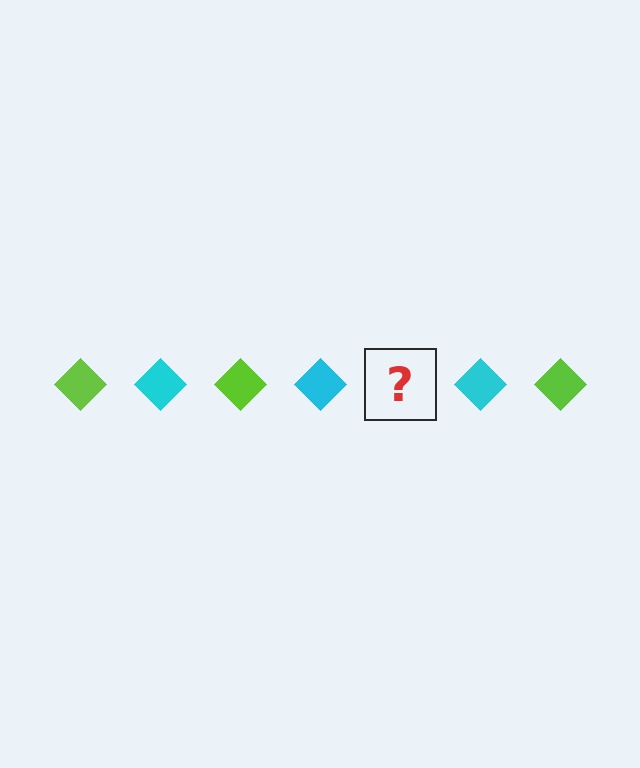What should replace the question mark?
The question mark should be replaced with a lime diamond.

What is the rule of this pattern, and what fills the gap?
The rule is that the pattern cycles through lime, cyan diamonds. The gap should be filled with a lime diamond.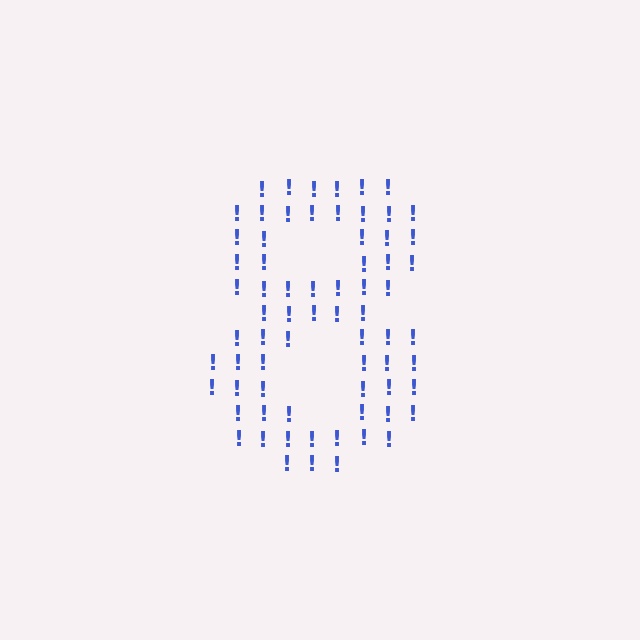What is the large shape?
The large shape is the digit 8.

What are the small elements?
The small elements are exclamation marks.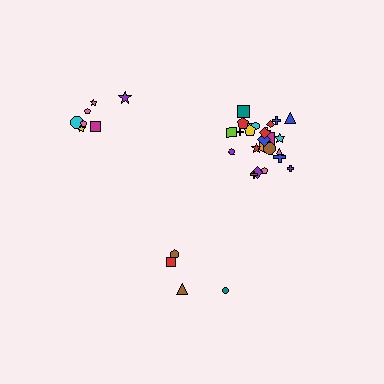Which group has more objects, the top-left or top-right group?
The top-right group.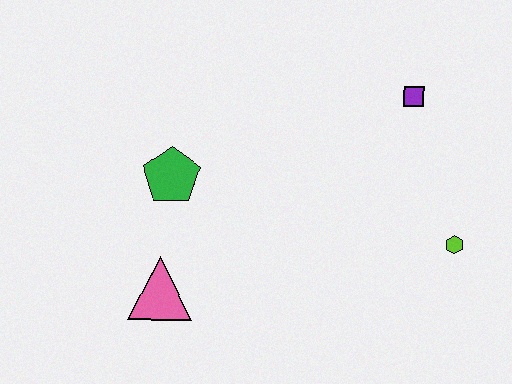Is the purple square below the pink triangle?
No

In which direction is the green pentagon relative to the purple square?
The green pentagon is to the left of the purple square.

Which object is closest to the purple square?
The lime hexagon is closest to the purple square.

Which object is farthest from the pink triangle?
The purple square is farthest from the pink triangle.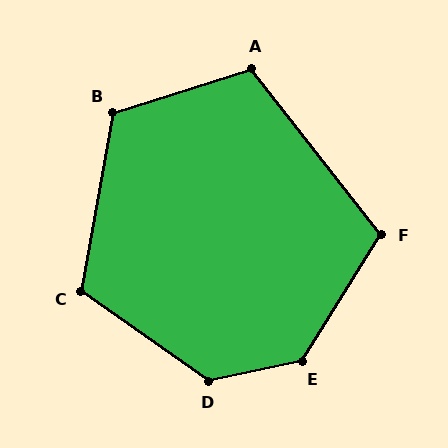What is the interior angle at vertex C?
Approximately 115 degrees (obtuse).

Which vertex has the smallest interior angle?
F, at approximately 110 degrees.